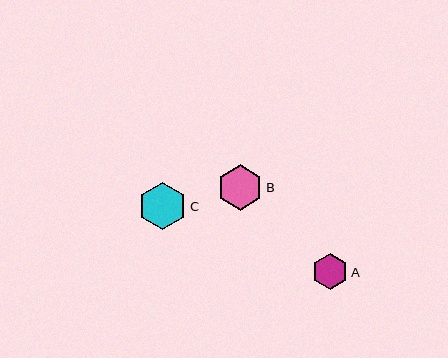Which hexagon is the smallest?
Hexagon A is the smallest with a size of approximately 36 pixels.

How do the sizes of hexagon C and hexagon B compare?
Hexagon C and hexagon B are approximately the same size.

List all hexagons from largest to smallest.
From largest to smallest: C, B, A.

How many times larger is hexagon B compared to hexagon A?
Hexagon B is approximately 1.3 times the size of hexagon A.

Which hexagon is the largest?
Hexagon C is the largest with a size of approximately 48 pixels.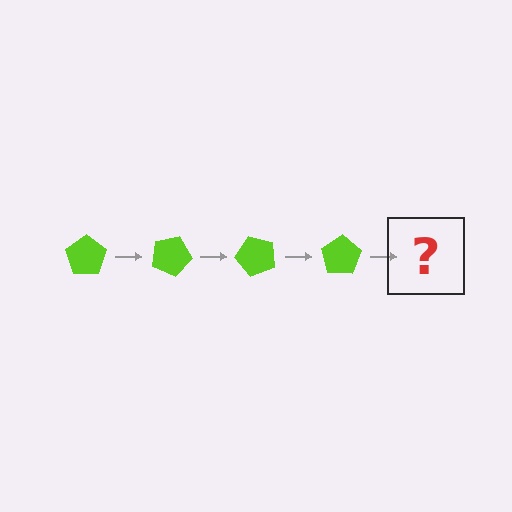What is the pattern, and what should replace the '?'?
The pattern is that the pentagon rotates 25 degrees each step. The '?' should be a lime pentagon rotated 100 degrees.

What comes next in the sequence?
The next element should be a lime pentagon rotated 100 degrees.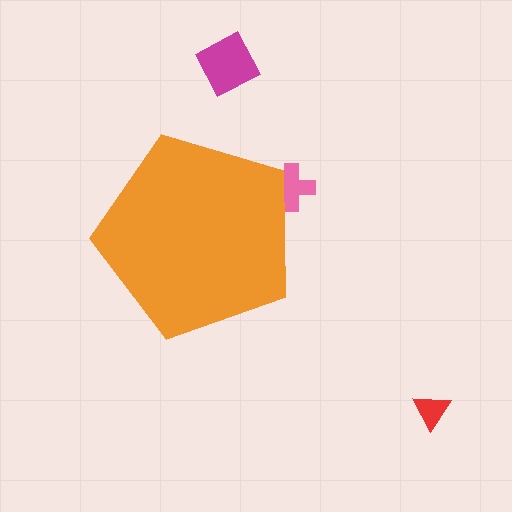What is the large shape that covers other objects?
An orange pentagon.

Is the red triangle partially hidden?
No, the red triangle is fully visible.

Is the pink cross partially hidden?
Yes, the pink cross is partially hidden behind the orange pentagon.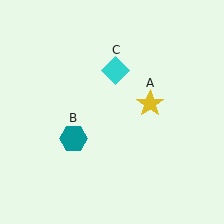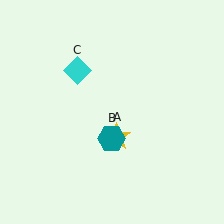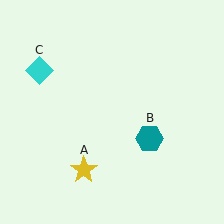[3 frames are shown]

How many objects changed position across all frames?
3 objects changed position: yellow star (object A), teal hexagon (object B), cyan diamond (object C).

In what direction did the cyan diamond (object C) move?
The cyan diamond (object C) moved left.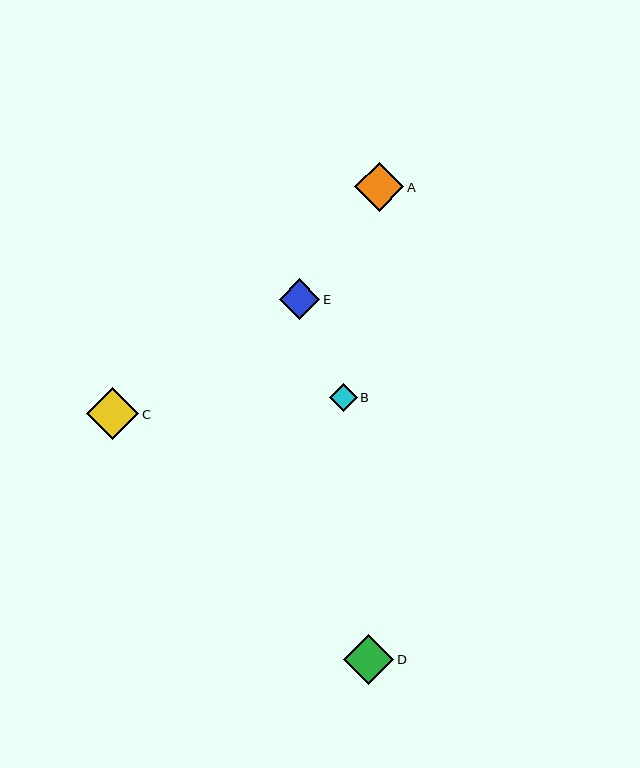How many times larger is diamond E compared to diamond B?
Diamond E is approximately 1.5 times the size of diamond B.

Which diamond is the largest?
Diamond C is the largest with a size of approximately 52 pixels.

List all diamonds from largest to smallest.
From largest to smallest: C, D, A, E, B.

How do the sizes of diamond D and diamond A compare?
Diamond D and diamond A are approximately the same size.